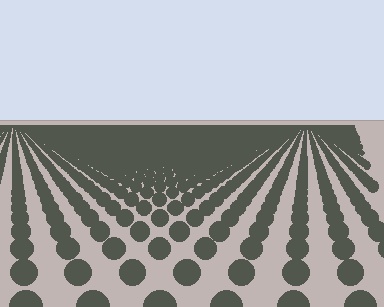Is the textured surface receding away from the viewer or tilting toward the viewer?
The surface is receding away from the viewer. Texture elements get smaller and denser toward the top.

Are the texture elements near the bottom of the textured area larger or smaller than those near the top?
Larger. Near the bottom, elements are closer to the viewer and appear at a bigger on-screen size.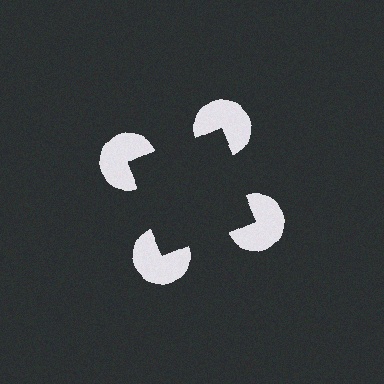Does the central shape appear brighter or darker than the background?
It typically appears slightly darker than the background, even though no actual brightness change is drawn.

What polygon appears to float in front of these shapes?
An illusory square — its edges are inferred from the aligned wedge cuts in the pac-man discs, not physically drawn.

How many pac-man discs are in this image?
There are 4 — one at each vertex of the illusory square.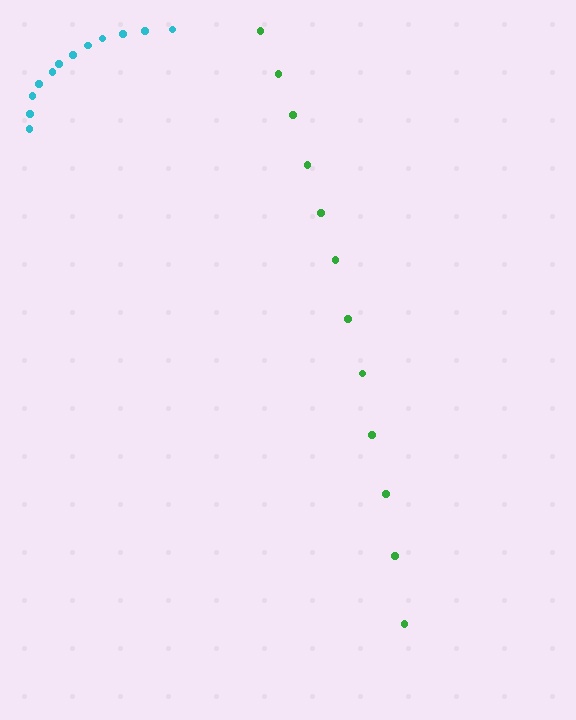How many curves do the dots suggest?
There are 2 distinct paths.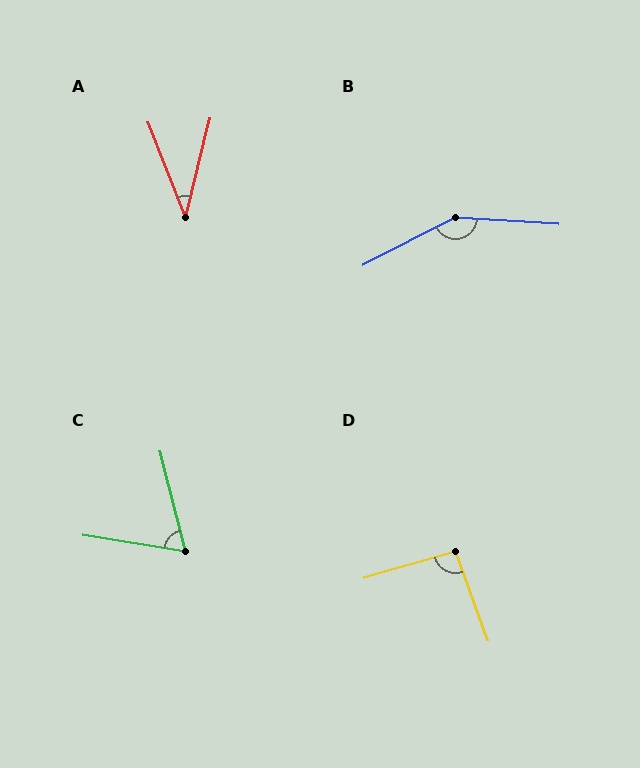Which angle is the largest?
B, at approximately 149 degrees.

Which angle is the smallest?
A, at approximately 35 degrees.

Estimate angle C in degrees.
Approximately 67 degrees.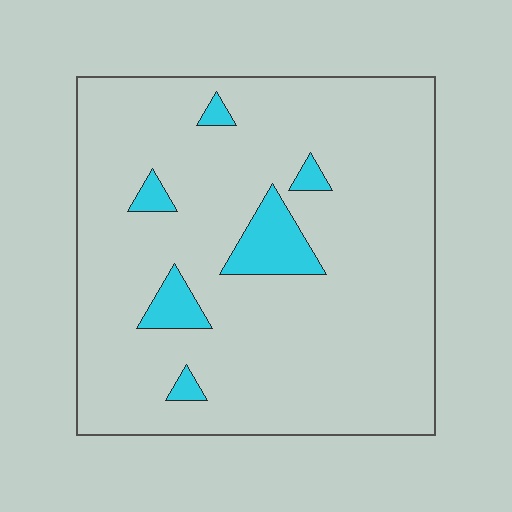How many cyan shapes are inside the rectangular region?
6.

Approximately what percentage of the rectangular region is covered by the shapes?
Approximately 10%.